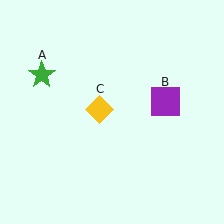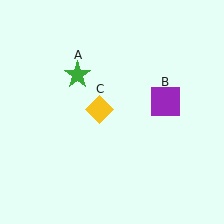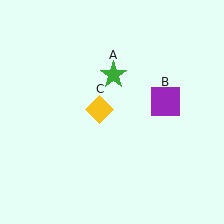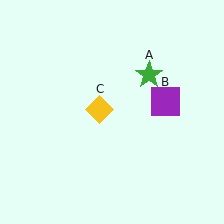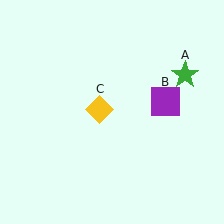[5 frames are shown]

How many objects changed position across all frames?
1 object changed position: green star (object A).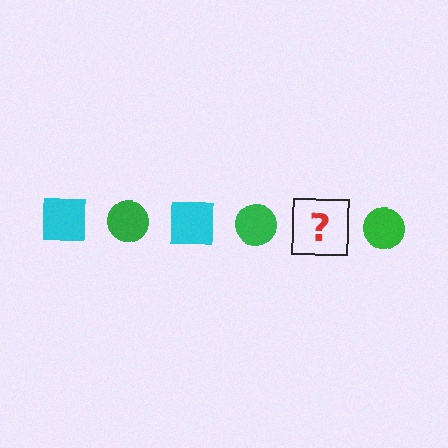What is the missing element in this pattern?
The missing element is a cyan square.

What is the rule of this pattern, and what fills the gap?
The rule is that the pattern alternates between cyan square and green circle. The gap should be filled with a cyan square.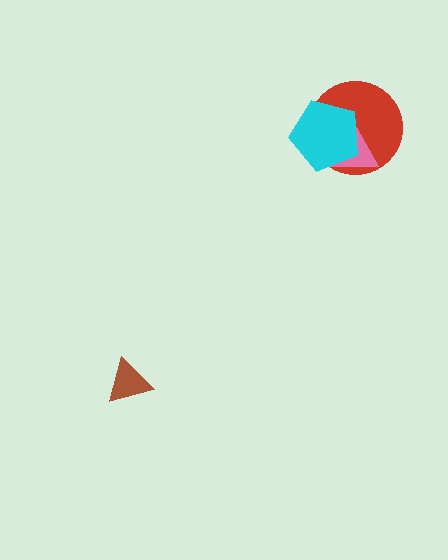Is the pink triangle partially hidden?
Yes, it is partially covered by another shape.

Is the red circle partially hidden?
Yes, it is partially covered by another shape.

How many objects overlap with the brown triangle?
0 objects overlap with the brown triangle.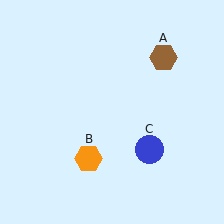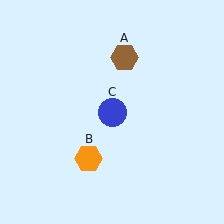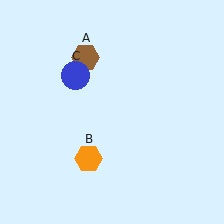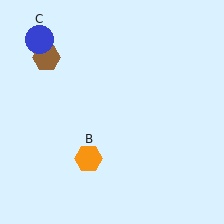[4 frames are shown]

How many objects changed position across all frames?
2 objects changed position: brown hexagon (object A), blue circle (object C).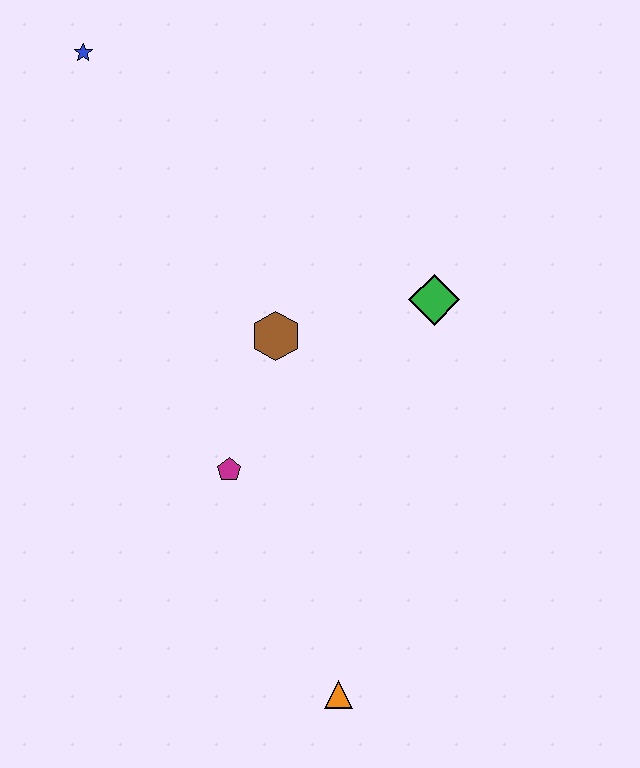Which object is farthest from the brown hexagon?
The orange triangle is farthest from the brown hexagon.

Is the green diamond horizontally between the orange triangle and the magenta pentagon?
No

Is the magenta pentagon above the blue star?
No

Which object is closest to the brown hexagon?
The magenta pentagon is closest to the brown hexagon.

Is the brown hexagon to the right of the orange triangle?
No